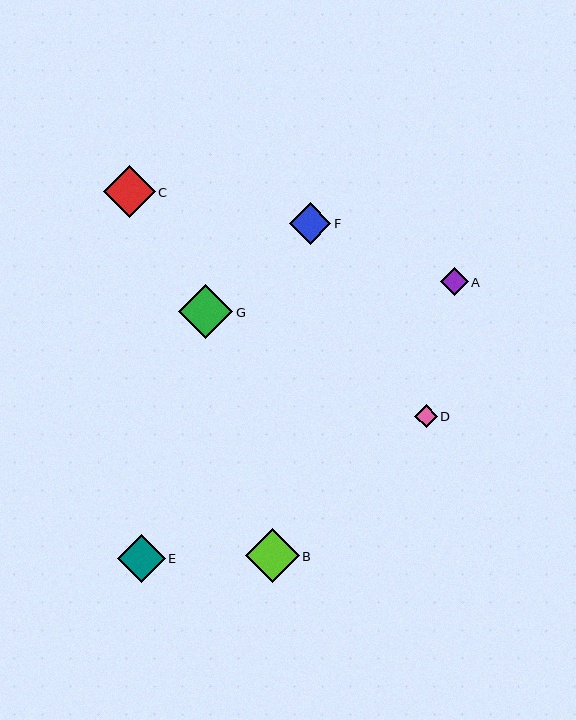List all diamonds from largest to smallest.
From largest to smallest: G, B, C, E, F, A, D.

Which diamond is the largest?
Diamond G is the largest with a size of approximately 54 pixels.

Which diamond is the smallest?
Diamond D is the smallest with a size of approximately 23 pixels.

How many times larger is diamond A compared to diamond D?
Diamond A is approximately 1.2 times the size of diamond D.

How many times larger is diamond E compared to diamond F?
Diamond E is approximately 1.2 times the size of diamond F.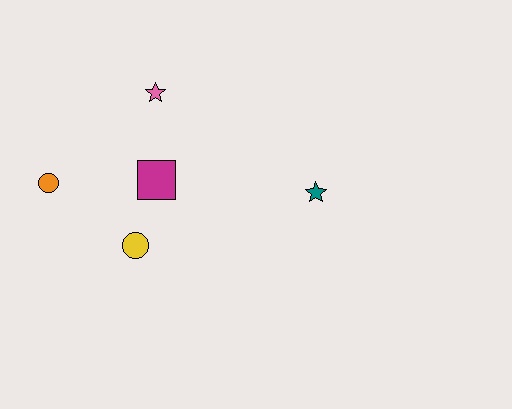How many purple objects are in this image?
There are no purple objects.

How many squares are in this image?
There is 1 square.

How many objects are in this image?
There are 5 objects.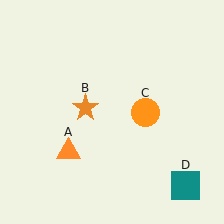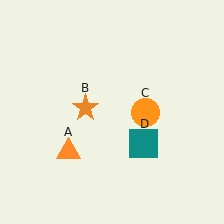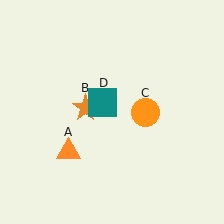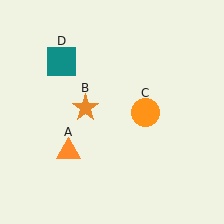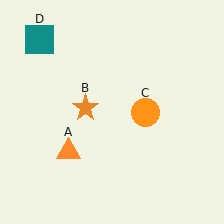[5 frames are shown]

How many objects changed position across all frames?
1 object changed position: teal square (object D).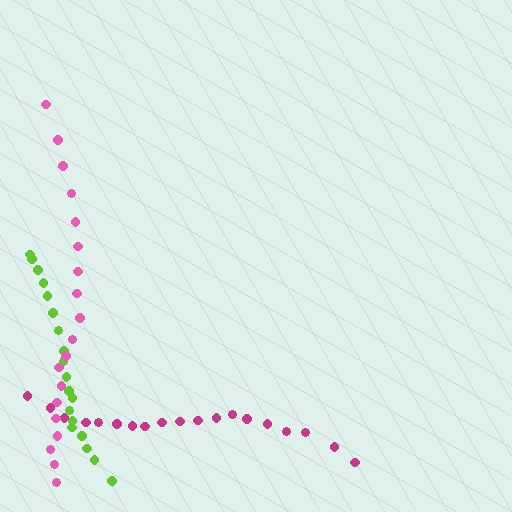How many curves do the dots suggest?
There are 3 distinct paths.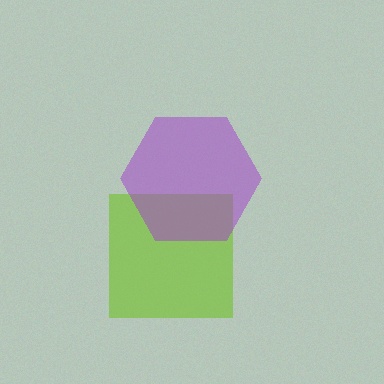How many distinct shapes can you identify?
There are 2 distinct shapes: a lime square, a purple hexagon.